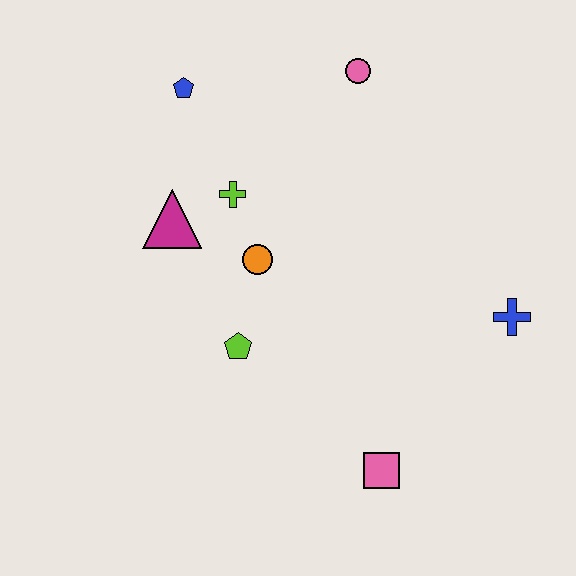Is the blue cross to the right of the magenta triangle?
Yes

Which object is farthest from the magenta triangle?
The blue cross is farthest from the magenta triangle.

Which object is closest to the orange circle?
The lime cross is closest to the orange circle.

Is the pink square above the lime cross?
No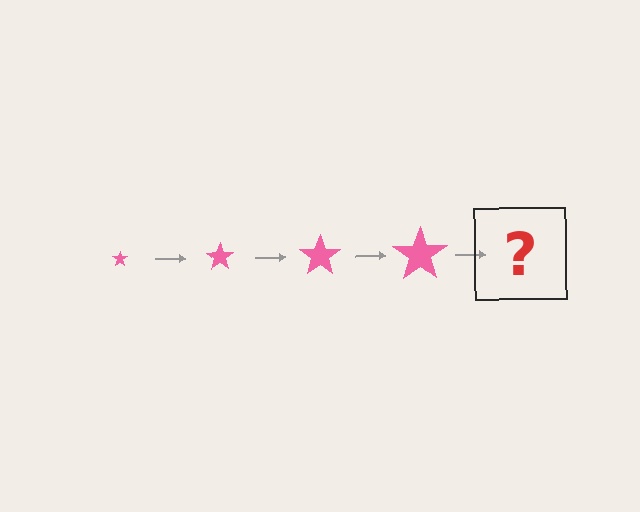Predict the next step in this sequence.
The next step is a pink star, larger than the previous one.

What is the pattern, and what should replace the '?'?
The pattern is that the star gets progressively larger each step. The '?' should be a pink star, larger than the previous one.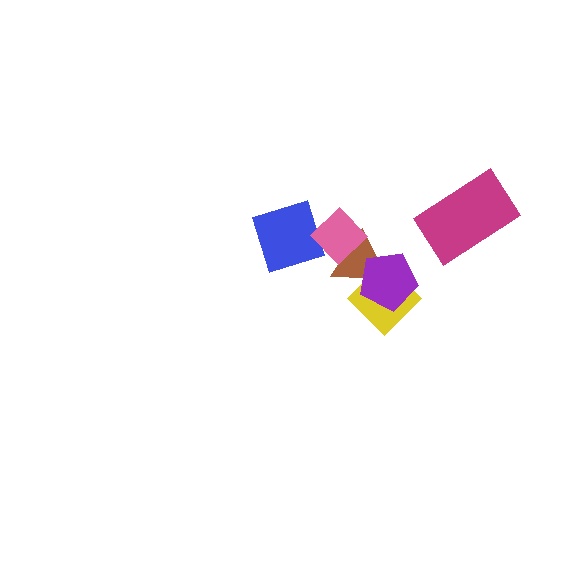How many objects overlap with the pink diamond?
2 objects overlap with the pink diamond.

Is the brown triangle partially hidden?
Yes, it is partially covered by another shape.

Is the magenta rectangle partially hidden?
No, no other shape covers it.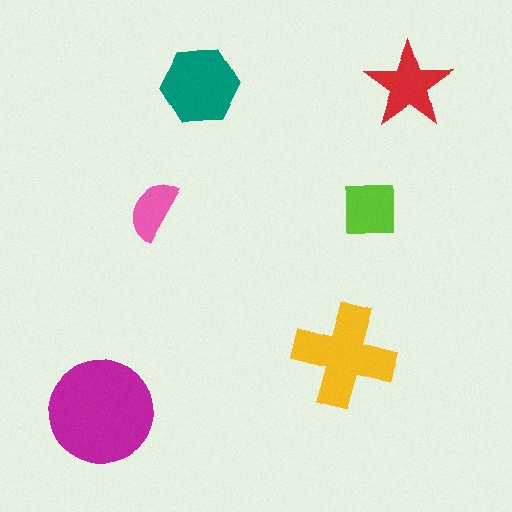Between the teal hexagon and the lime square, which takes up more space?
The teal hexagon.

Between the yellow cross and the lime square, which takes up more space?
The yellow cross.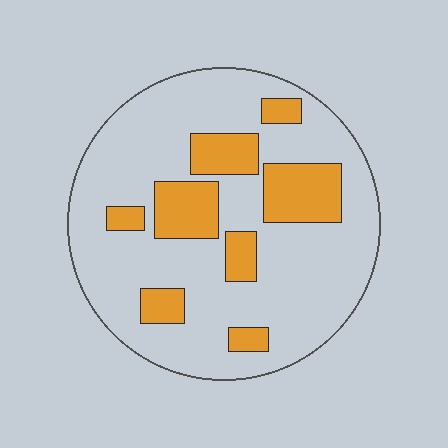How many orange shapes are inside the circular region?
8.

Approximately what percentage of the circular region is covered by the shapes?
Approximately 25%.